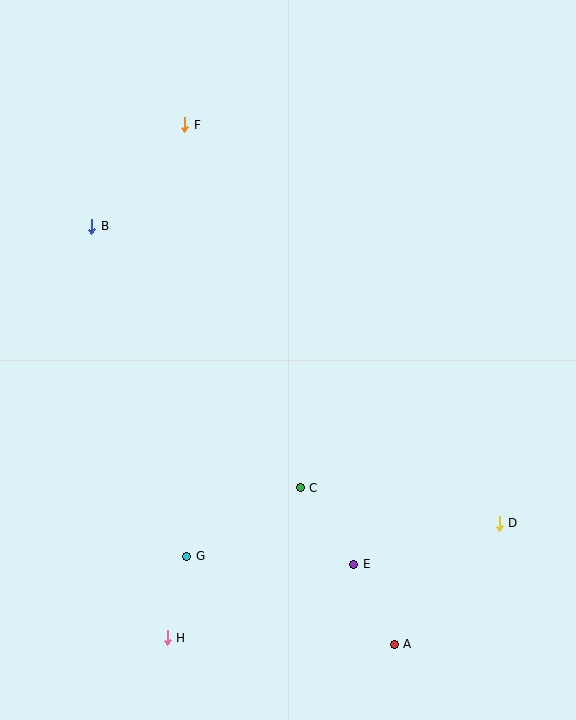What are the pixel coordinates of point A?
Point A is at (394, 644).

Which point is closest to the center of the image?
Point C at (300, 488) is closest to the center.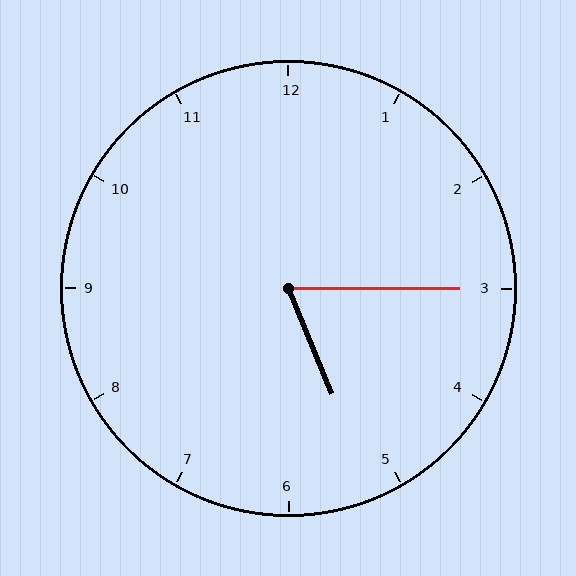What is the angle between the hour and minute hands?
Approximately 68 degrees.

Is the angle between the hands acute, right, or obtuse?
It is acute.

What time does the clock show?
5:15.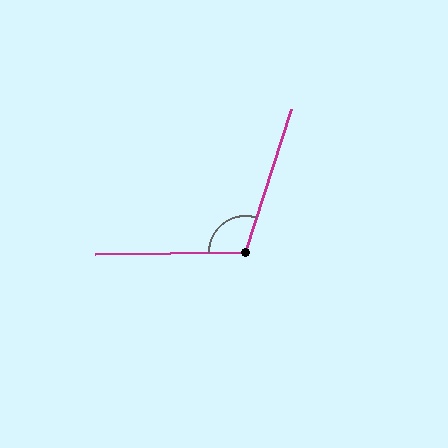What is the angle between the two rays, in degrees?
Approximately 108 degrees.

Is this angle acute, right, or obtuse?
It is obtuse.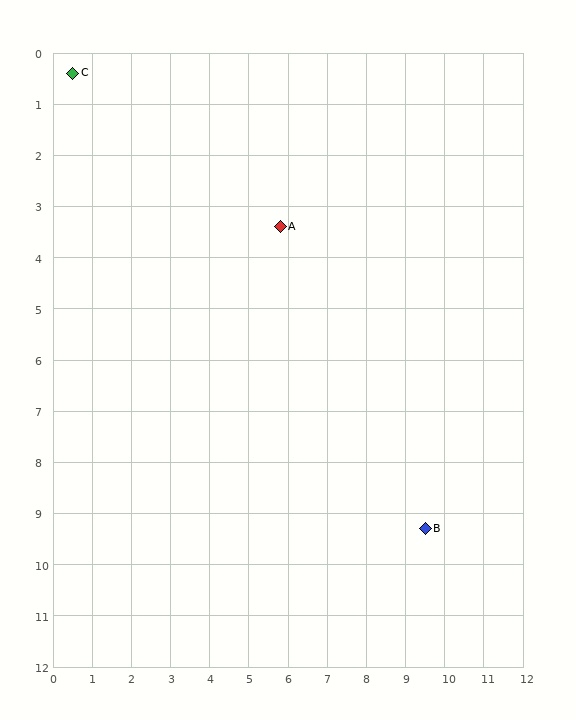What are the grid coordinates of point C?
Point C is at approximately (0.5, 0.4).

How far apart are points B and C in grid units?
Points B and C are about 12.7 grid units apart.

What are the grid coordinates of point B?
Point B is at approximately (9.5, 9.3).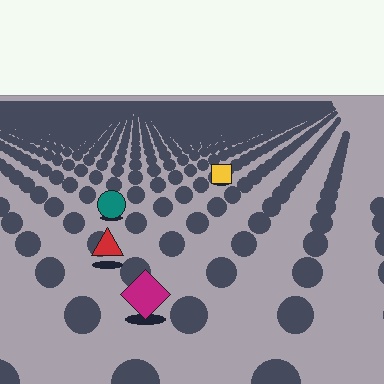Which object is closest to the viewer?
The magenta diamond is closest. The texture marks near it are larger and more spread out.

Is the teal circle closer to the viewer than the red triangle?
No. The red triangle is closer — you can tell from the texture gradient: the ground texture is coarser near it.